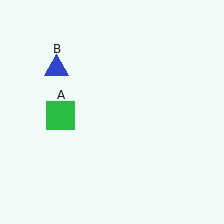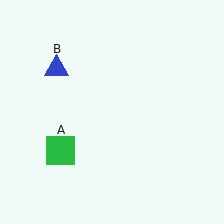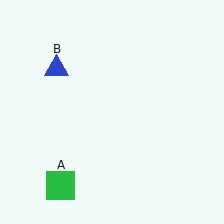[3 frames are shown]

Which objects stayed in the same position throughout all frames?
Blue triangle (object B) remained stationary.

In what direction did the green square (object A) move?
The green square (object A) moved down.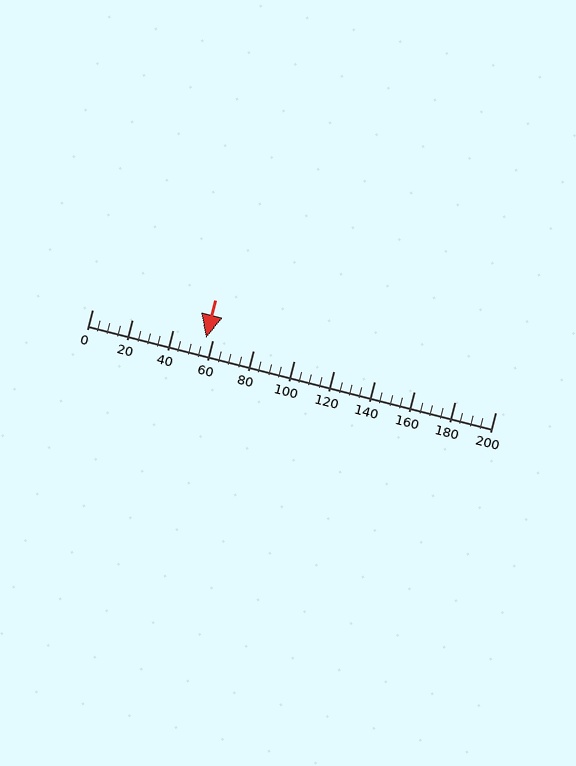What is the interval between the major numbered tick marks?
The major tick marks are spaced 20 units apart.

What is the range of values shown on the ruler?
The ruler shows values from 0 to 200.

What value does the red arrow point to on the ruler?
The red arrow points to approximately 57.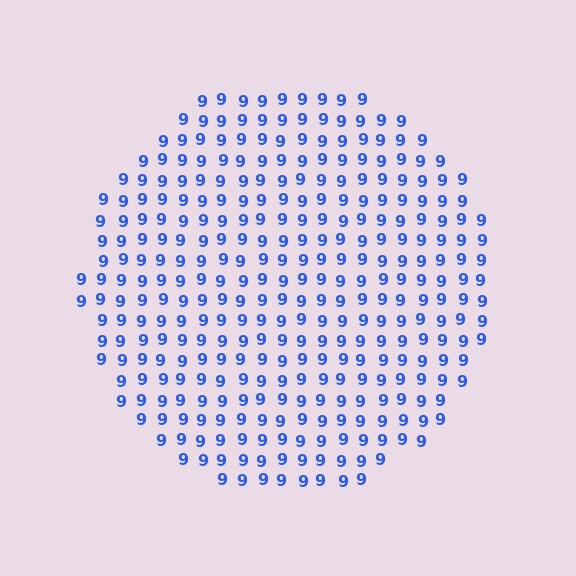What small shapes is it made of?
It is made of small digit 9's.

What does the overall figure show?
The overall figure shows a circle.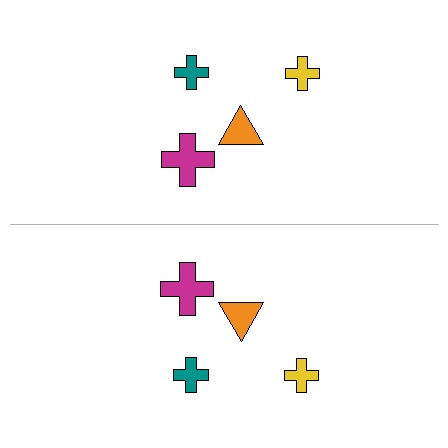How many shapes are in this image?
There are 8 shapes in this image.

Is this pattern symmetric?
Yes, this pattern has bilateral (reflection) symmetry.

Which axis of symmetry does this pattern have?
The pattern has a horizontal axis of symmetry running through the center of the image.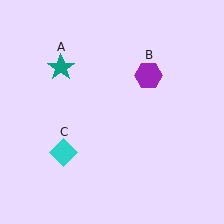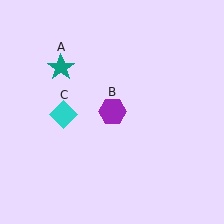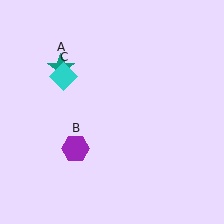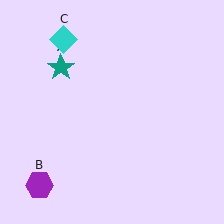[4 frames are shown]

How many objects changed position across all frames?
2 objects changed position: purple hexagon (object B), cyan diamond (object C).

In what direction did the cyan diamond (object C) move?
The cyan diamond (object C) moved up.